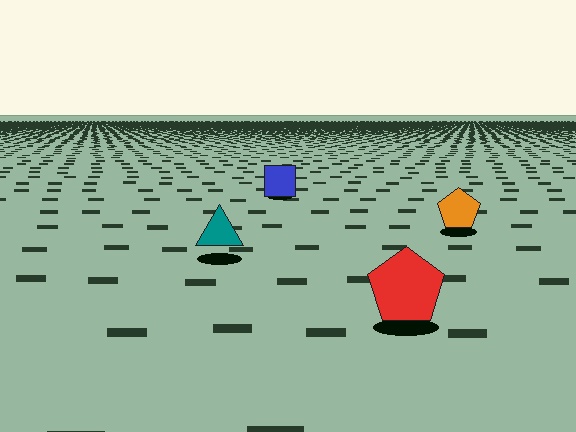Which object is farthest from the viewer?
The blue square is farthest from the viewer. It appears smaller and the ground texture around it is denser.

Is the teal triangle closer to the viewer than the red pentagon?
No. The red pentagon is closer — you can tell from the texture gradient: the ground texture is coarser near it.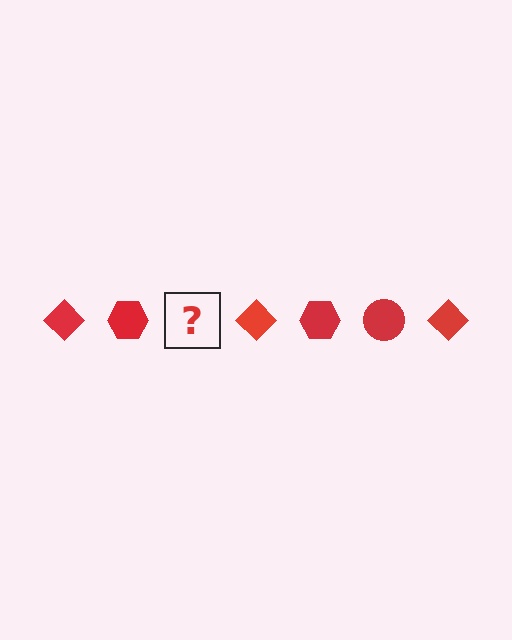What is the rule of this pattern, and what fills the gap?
The rule is that the pattern cycles through diamond, hexagon, circle shapes in red. The gap should be filled with a red circle.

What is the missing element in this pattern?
The missing element is a red circle.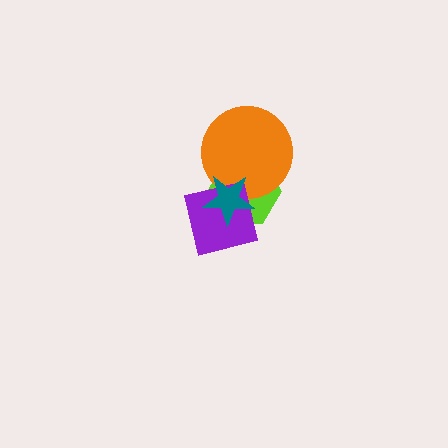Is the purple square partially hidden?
Yes, it is partially covered by another shape.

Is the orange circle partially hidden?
Yes, it is partially covered by another shape.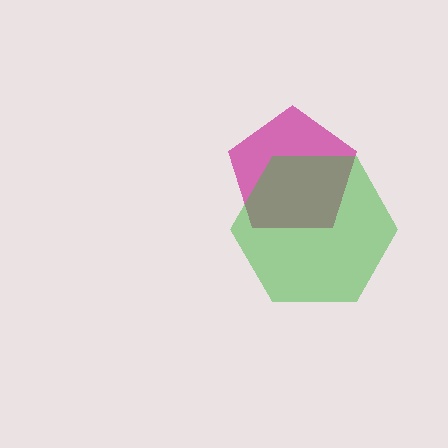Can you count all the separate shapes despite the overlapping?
Yes, there are 2 separate shapes.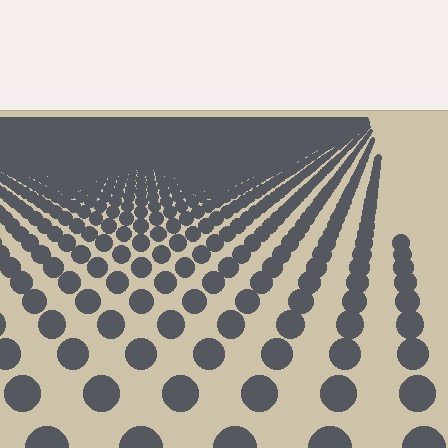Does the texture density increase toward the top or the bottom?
Density increases toward the top.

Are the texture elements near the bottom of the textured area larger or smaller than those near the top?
Larger. Near the bottom, elements are closer to the viewer and appear at a bigger on-screen size.